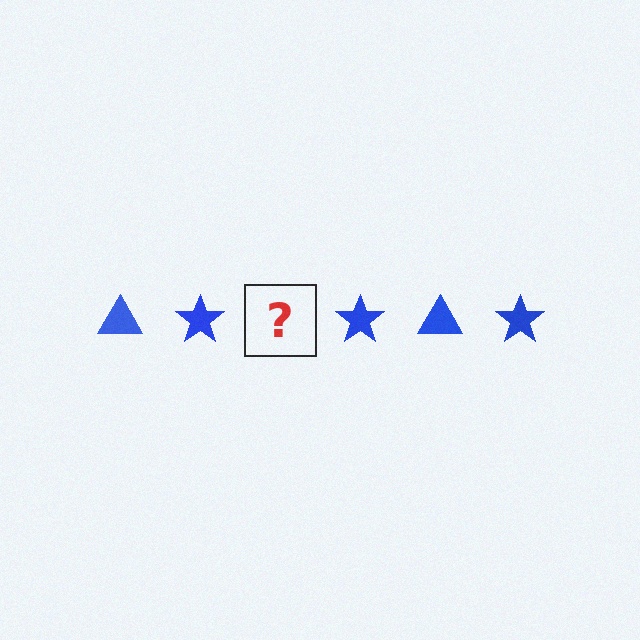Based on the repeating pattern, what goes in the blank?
The blank should be a blue triangle.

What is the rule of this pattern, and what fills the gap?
The rule is that the pattern cycles through triangle, star shapes in blue. The gap should be filled with a blue triangle.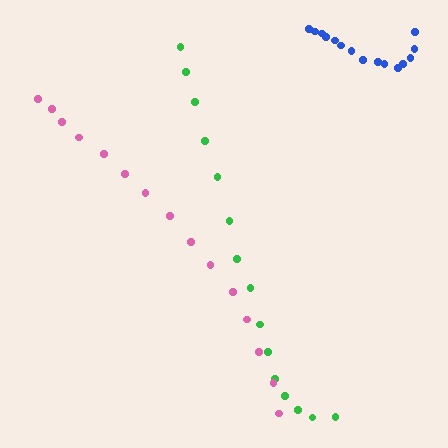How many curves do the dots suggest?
There are 3 distinct paths.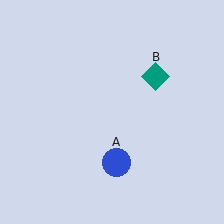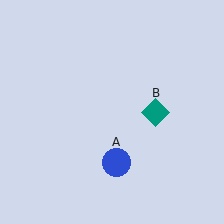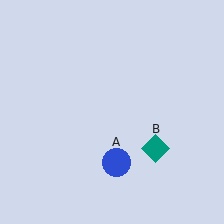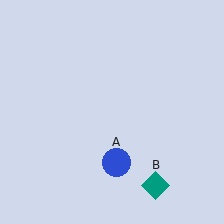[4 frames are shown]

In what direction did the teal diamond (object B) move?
The teal diamond (object B) moved down.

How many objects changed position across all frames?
1 object changed position: teal diamond (object B).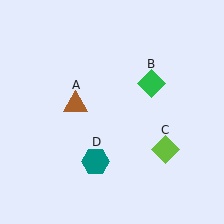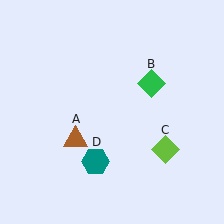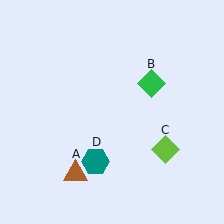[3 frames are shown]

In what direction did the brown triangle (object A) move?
The brown triangle (object A) moved down.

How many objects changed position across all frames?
1 object changed position: brown triangle (object A).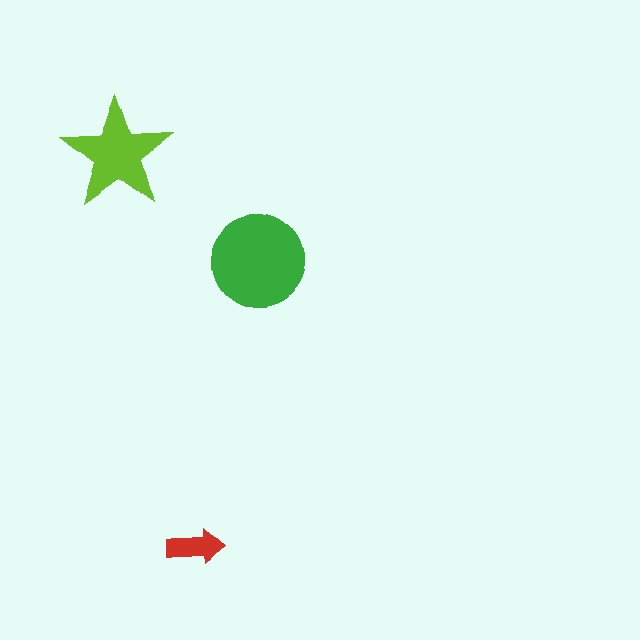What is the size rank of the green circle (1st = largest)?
1st.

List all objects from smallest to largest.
The red arrow, the lime star, the green circle.